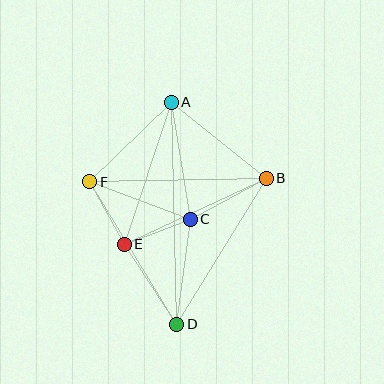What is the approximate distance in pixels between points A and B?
The distance between A and B is approximately 122 pixels.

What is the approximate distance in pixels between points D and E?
The distance between D and E is approximately 96 pixels.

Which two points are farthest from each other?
Points A and D are farthest from each other.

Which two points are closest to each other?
Points C and E are closest to each other.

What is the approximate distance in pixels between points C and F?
The distance between C and F is approximately 107 pixels.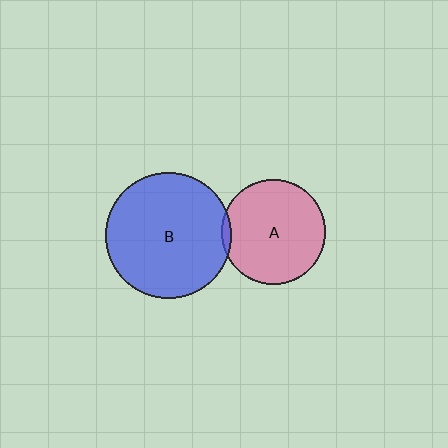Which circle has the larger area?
Circle B (blue).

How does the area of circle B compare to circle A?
Approximately 1.5 times.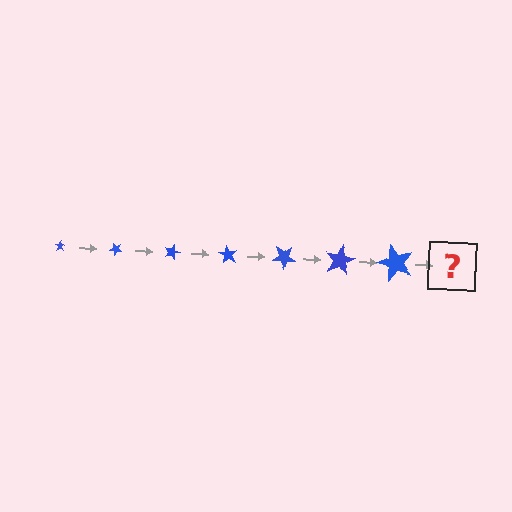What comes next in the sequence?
The next element should be a star, larger than the previous one and rotated 315 degrees from the start.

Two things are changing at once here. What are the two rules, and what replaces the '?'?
The two rules are that the star grows larger each step and it rotates 45 degrees each step. The '?' should be a star, larger than the previous one and rotated 315 degrees from the start.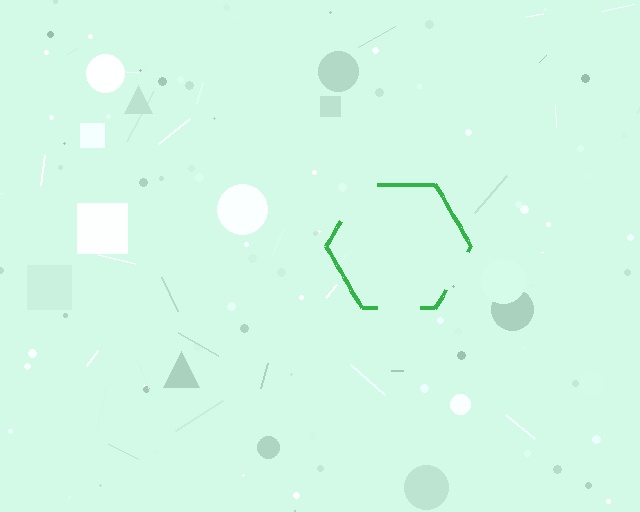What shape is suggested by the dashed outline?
The dashed outline suggests a hexagon.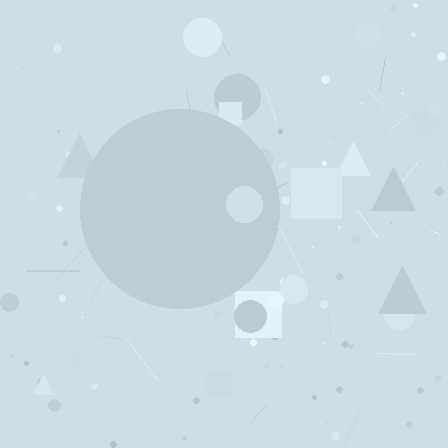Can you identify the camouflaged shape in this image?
The camouflaged shape is a circle.